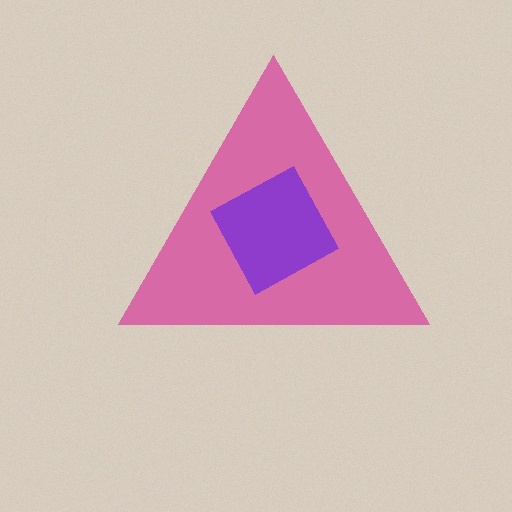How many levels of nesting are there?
2.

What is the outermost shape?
The pink triangle.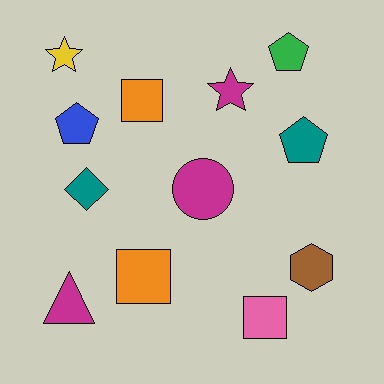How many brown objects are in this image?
There is 1 brown object.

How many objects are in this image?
There are 12 objects.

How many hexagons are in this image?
There is 1 hexagon.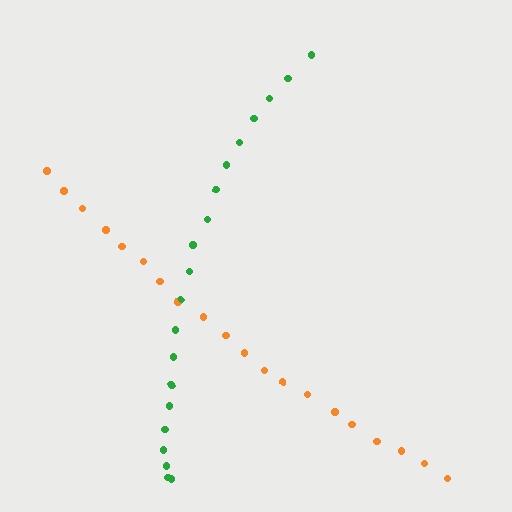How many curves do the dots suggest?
There are 2 distinct paths.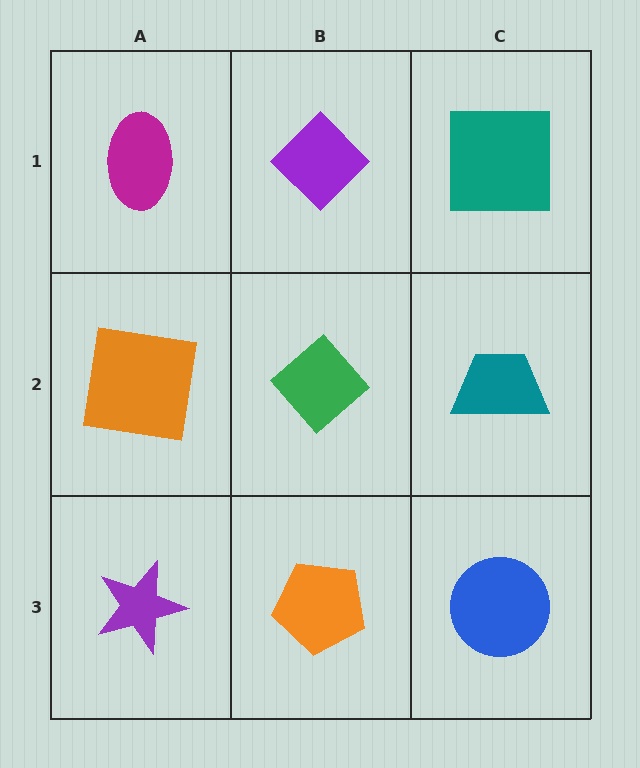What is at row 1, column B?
A purple diamond.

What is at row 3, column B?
An orange pentagon.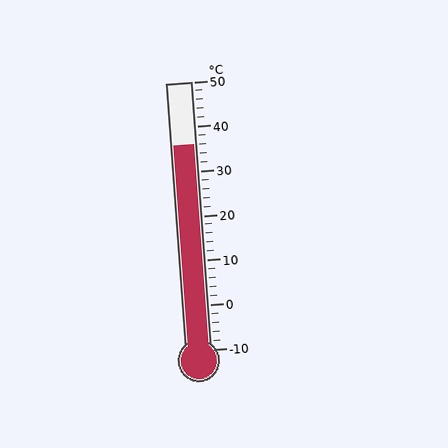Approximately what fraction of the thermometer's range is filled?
The thermometer is filled to approximately 75% of its range.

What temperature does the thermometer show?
The thermometer shows approximately 36°C.